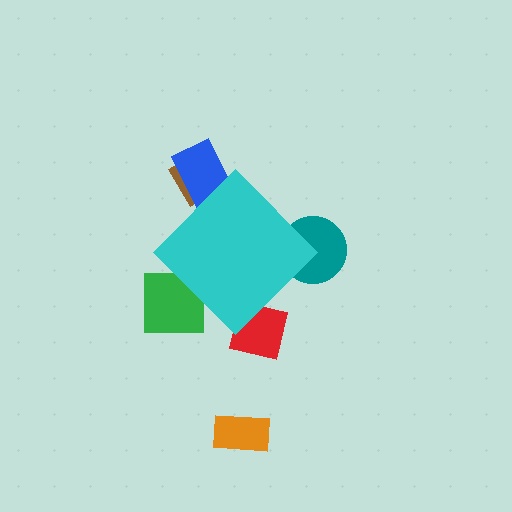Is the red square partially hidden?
Yes, the red square is partially hidden behind the cyan diamond.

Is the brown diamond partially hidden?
Yes, the brown diamond is partially hidden behind the cyan diamond.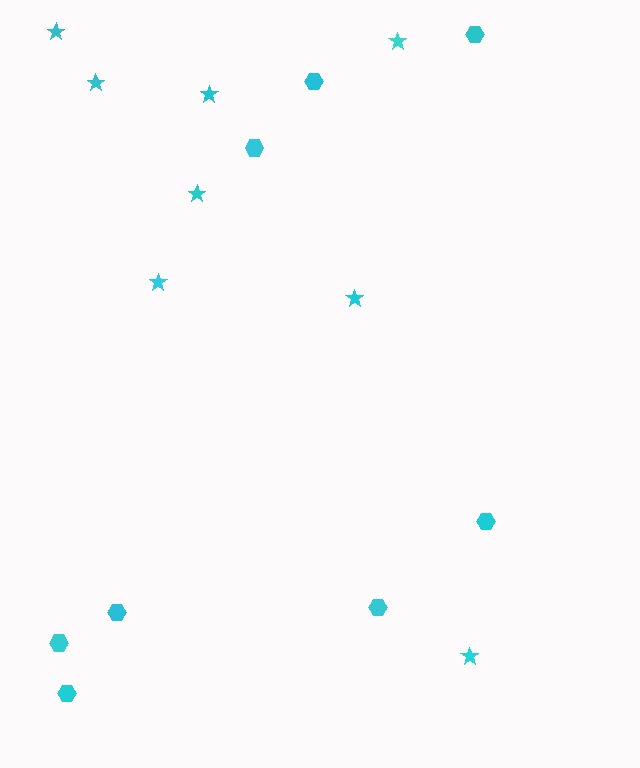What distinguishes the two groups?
There are 2 groups: one group of stars (8) and one group of hexagons (8).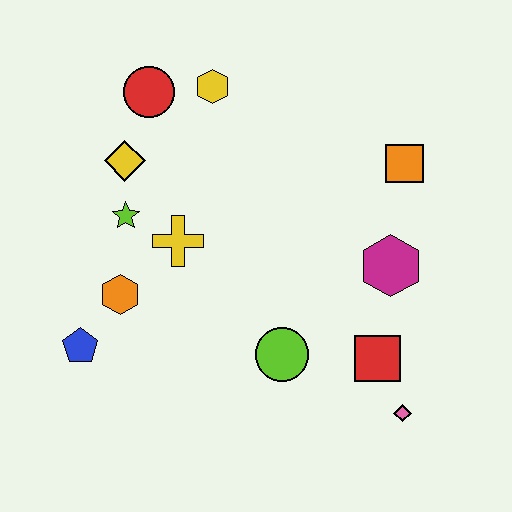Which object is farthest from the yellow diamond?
The pink diamond is farthest from the yellow diamond.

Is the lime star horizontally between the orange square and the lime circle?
No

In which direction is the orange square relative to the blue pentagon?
The orange square is to the right of the blue pentagon.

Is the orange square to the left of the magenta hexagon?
No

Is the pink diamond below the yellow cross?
Yes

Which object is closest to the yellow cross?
The lime star is closest to the yellow cross.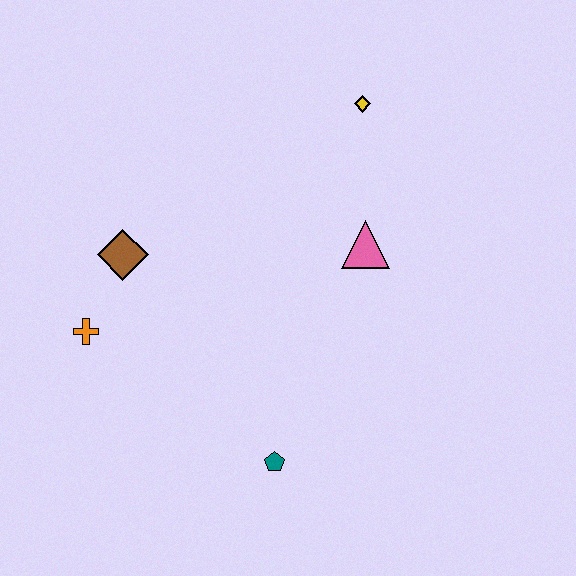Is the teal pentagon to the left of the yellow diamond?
Yes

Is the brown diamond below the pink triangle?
Yes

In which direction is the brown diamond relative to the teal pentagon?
The brown diamond is above the teal pentagon.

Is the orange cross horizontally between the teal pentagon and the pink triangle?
No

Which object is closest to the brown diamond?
The orange cross is closest to the brown diamond.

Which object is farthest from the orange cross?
The yellow diamond is farthest from the orange cross.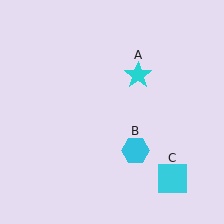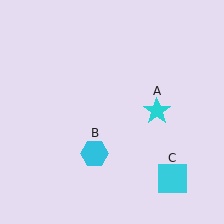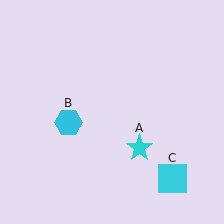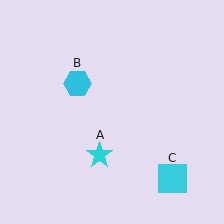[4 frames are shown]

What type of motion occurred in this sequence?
The cyan star (object A), cyan hexagon (object B) rotated clockwise around the center of the scene.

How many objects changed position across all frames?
2 objects changed position: cyan star (object A), cyan hexagon (object B).